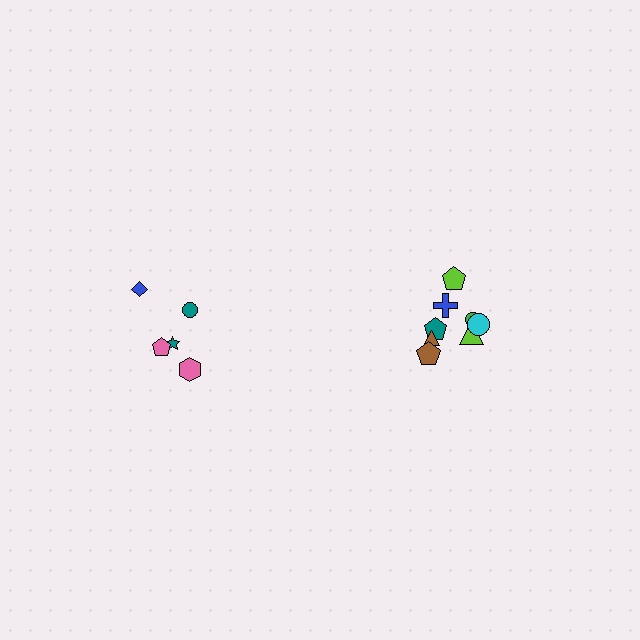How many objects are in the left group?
There are 5 objects.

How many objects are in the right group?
There are 8 objects.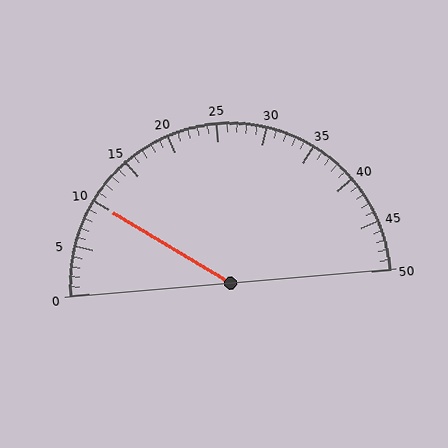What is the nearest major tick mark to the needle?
The nearest major tick mark is 10.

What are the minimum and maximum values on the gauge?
The gauge ranges from 0 to 50.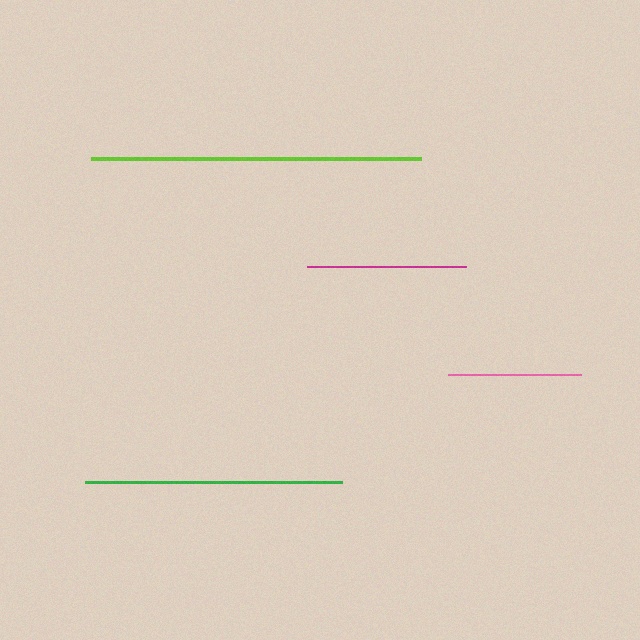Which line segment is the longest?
The lime line is the longest at approximately 330 pixels.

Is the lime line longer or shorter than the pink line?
The lime line is longer than the pink line.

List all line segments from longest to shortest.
From longest to shortest: lime, green, magenta, pink.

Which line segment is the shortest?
The pink line is the shortest at approximately 133 pixels.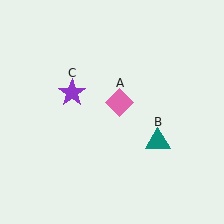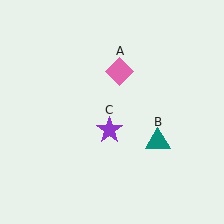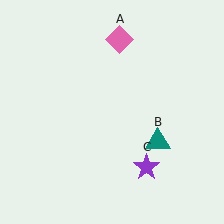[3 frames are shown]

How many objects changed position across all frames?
2 objects changed position: pink diamond (object A), purple star (object C).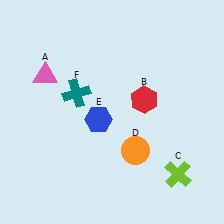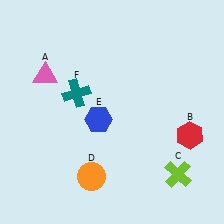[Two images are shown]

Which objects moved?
The objects that moved are: the red hexagon (B), the orange circle (D).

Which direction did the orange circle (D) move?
The orange circle (D) moved left.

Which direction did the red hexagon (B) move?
The red hexagon (B) moved right.